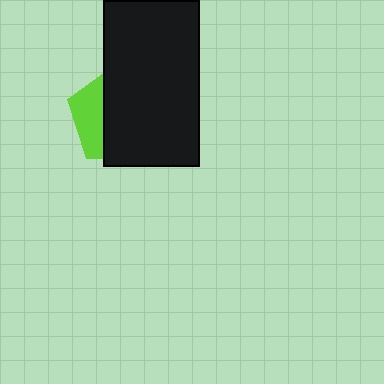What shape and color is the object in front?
The object in front is a black rectangle.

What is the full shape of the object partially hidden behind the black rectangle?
The partially hidden object is a lime pentagon.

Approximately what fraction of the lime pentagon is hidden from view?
Roughly 70% of the lime pentagon is hidden behind the black rectangle.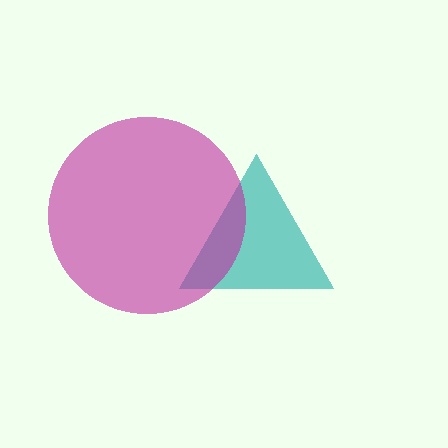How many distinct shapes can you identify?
There are 2 distinct shapes: a teal triangle, a magenta circle.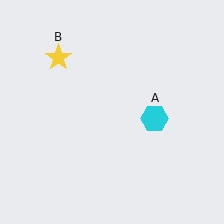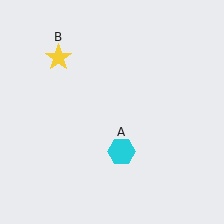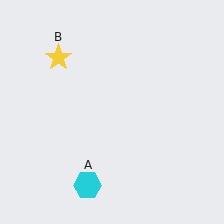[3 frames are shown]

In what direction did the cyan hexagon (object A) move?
The cyan hexagon (object A) moved down and to the left.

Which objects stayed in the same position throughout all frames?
Yellow star (object B) remained stationary.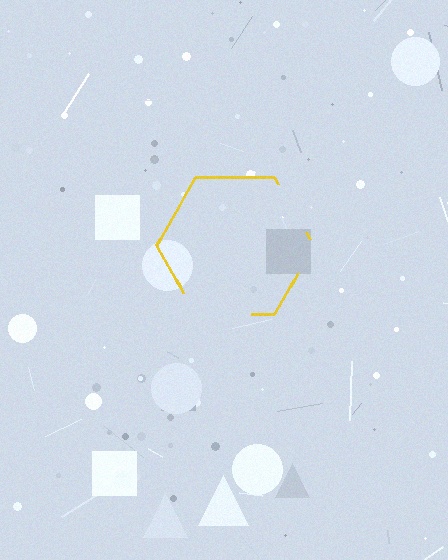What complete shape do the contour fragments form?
The contour fragments form a hexagon.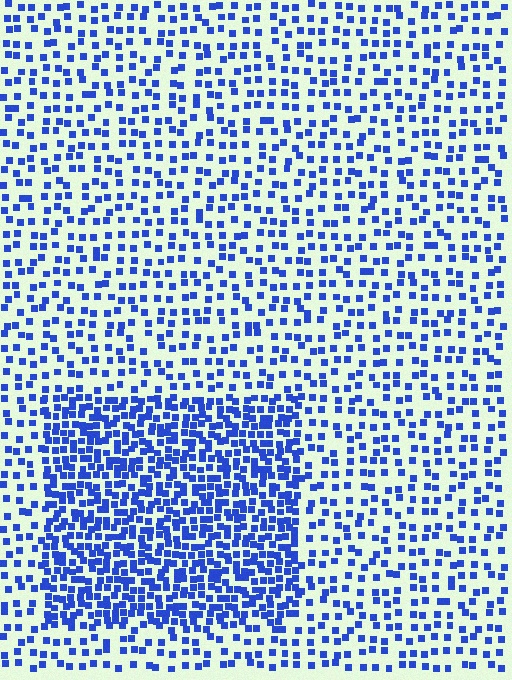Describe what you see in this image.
The image contains small blue elements arranged at two different densities. A rectangle-shaped region is visible where the elements are more densely packed than the surrounding area.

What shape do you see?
I see a rectangle.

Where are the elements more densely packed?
The elements are more densely packed inside the rectangle boundary.